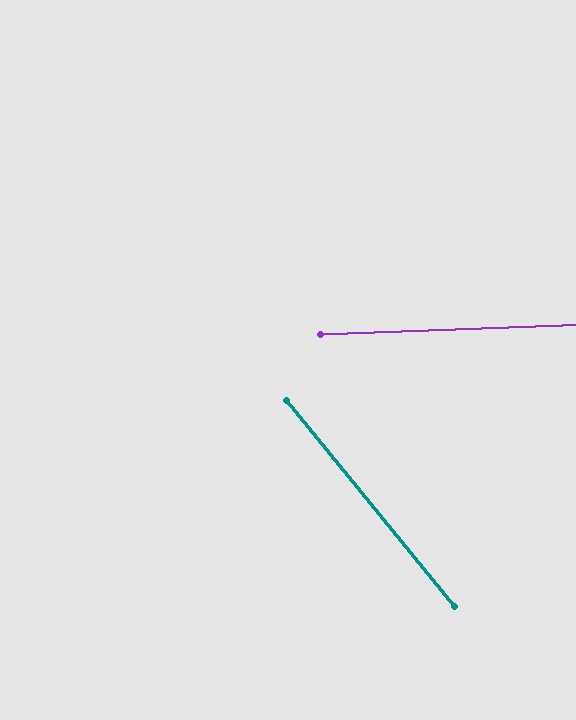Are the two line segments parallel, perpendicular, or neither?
Neither parallel nor perpendicular — they differ by about 53°.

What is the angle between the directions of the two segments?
Approximately 53 degrees.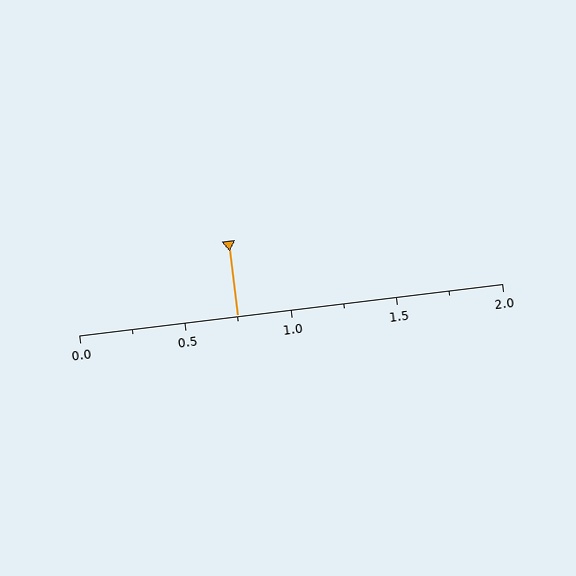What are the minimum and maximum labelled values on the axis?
The axis runs from 0.0 to 2.0.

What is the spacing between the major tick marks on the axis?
The major ticks are spaced 0.5 apart.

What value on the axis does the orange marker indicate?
The marker indicates approximately 0.75.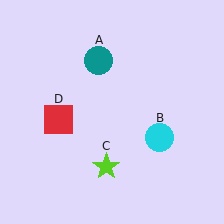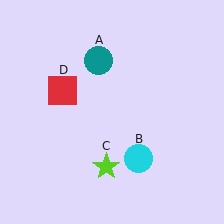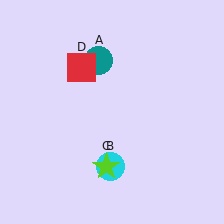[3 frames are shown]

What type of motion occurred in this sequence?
The cyan circle (object B), red square (object D) rotated clockwise around the center of the scene.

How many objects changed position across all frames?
2 objects changed position: cyan circle (object B), red square (object D).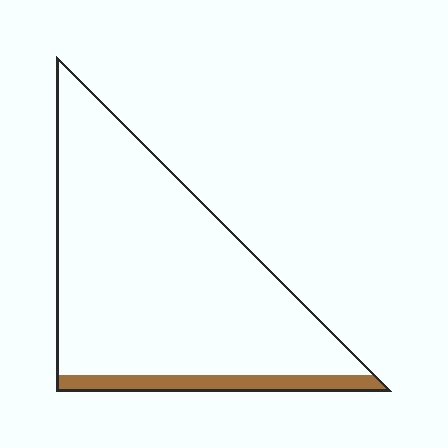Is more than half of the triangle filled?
No.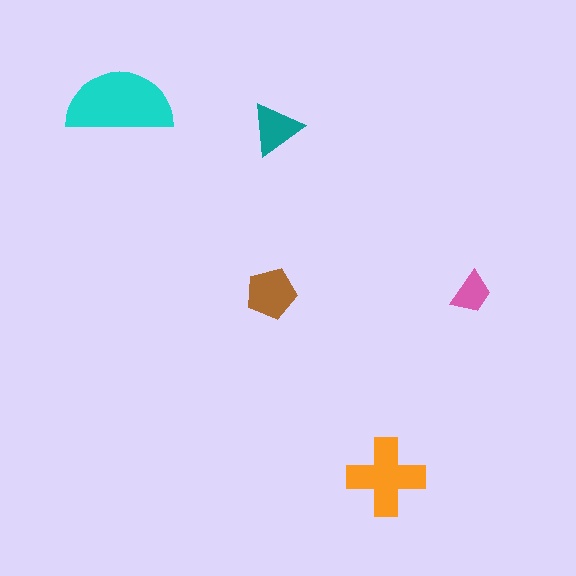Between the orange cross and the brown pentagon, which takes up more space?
The orange cross.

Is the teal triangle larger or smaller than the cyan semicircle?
Smaller.